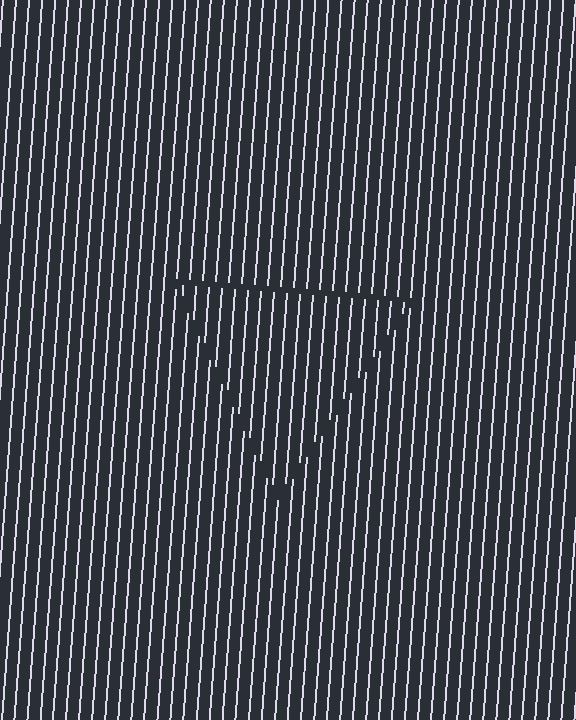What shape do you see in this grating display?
An illusory triangle. The interior of the shape contains the same grating, shifted by half a period — the contour is defined by the phase discontinuity where line-ends from the inner and outer gratings abut.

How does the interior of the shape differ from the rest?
The interior of the shape contains the same grating, shifted by half a period — the contour is defined by the phase discontinuity where line-ends from the inner and outer gratings abut.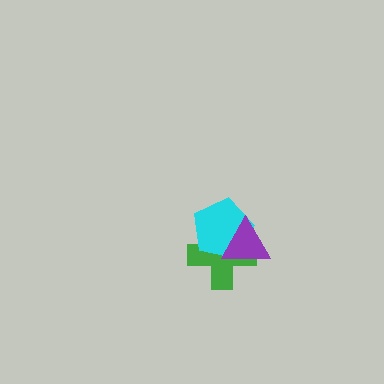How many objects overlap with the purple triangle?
2 objects overlap with the purple triangle.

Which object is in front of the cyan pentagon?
The purple triangle is in front of the cyan pentagon.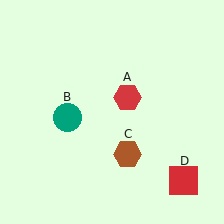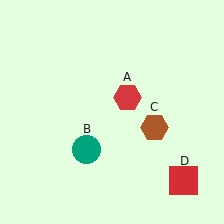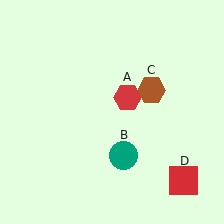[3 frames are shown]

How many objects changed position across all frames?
2 objects changed position: teal circle (object B), brown hexagon (object C).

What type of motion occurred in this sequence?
The teal circle (object B), brown hexagon (object C) rotated counterclockwise around the center of the scene.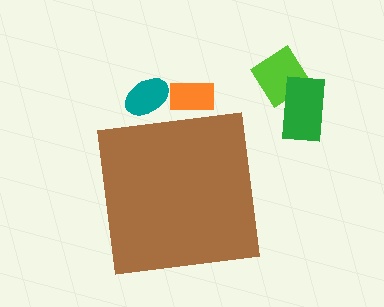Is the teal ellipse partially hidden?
Yes, the teal ellipse is partially hidden behind the brown square.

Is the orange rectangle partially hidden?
Yes, the orange rectangle is partially hidden behind the brown square.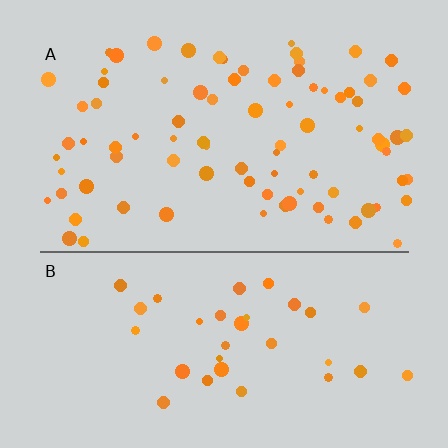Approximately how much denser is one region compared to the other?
Approximately 2.4× — region A over region B.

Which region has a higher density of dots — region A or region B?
A (the top).